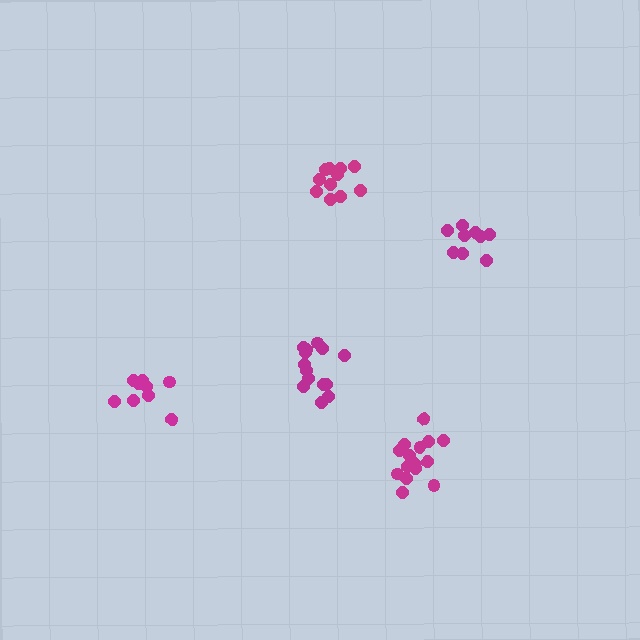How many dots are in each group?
Group 1: 9 dots, Group 2: 9 dots, Group 3: 11 dots, Group 4: 15 dots, Group 5: 14 dots (58 total).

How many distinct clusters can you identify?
There are 5 distinct clusters.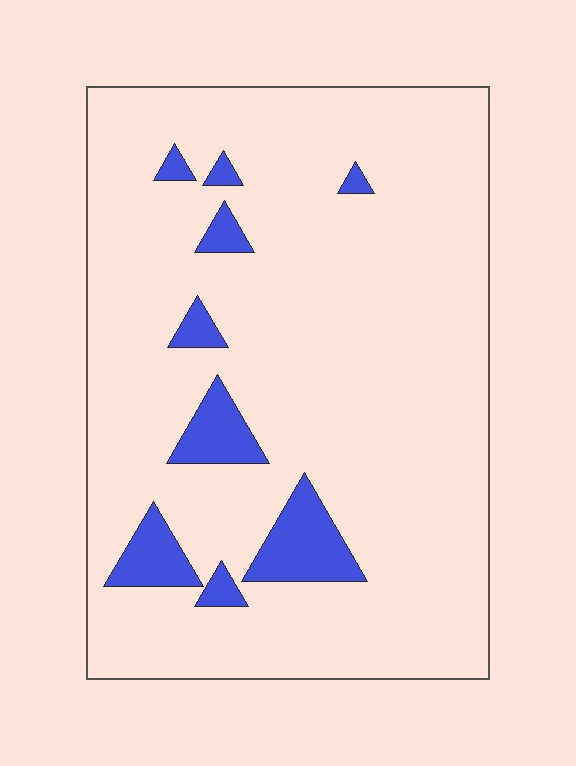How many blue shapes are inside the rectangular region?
9.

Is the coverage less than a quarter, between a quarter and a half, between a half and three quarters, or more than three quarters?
Less than a quarter.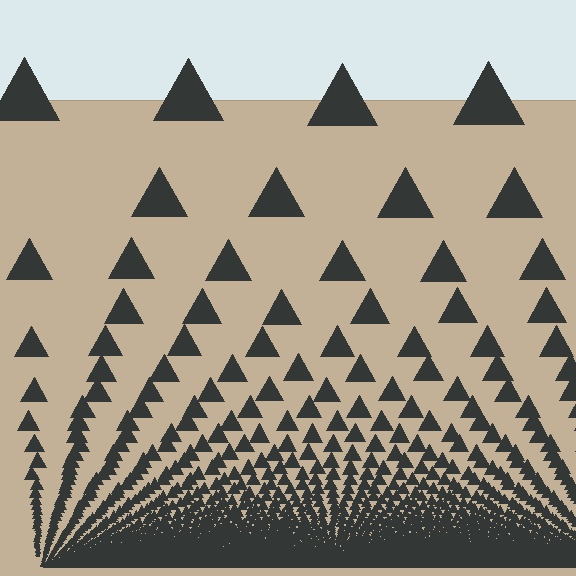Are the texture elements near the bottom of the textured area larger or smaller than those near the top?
Smaller. The gradient is inverted — elements near the bottom are smaller and denser.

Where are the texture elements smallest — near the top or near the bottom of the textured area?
Near the bottom.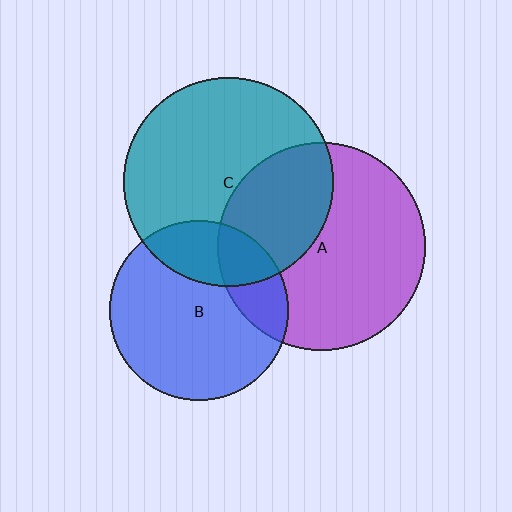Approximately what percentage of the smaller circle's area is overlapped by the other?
Approximately 35%.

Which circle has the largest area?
Circle C (teal).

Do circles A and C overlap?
Yes.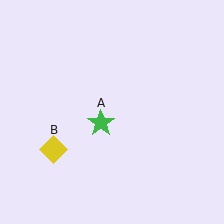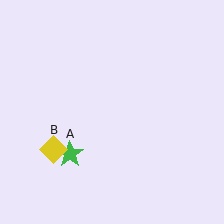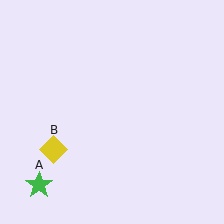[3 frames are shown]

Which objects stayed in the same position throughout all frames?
Yellow diamond (object B) remained stationary.